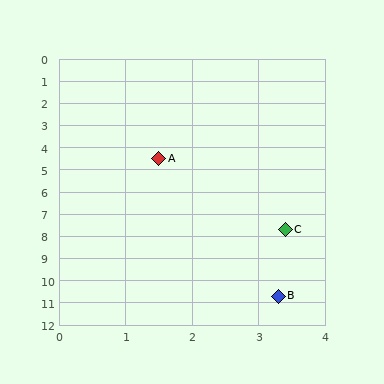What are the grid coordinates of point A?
Point A is at approximately (1.5, 4.5).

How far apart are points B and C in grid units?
Points B and C are about 3.0 grid units apart.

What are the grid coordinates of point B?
Point B is at approximately (3.3, 10.7).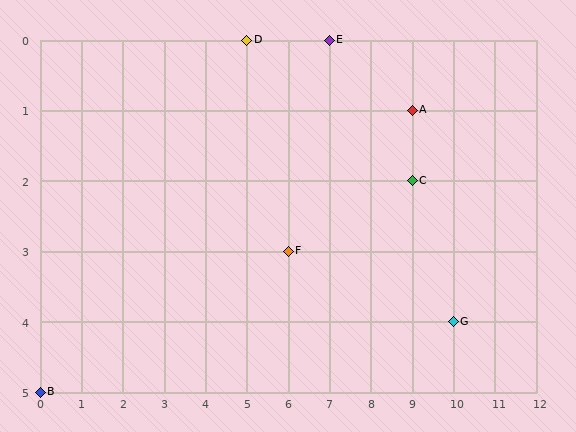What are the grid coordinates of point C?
Point C is at grid coordinates (9, 2).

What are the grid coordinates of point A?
Point A is at grid coordinates (9, 1).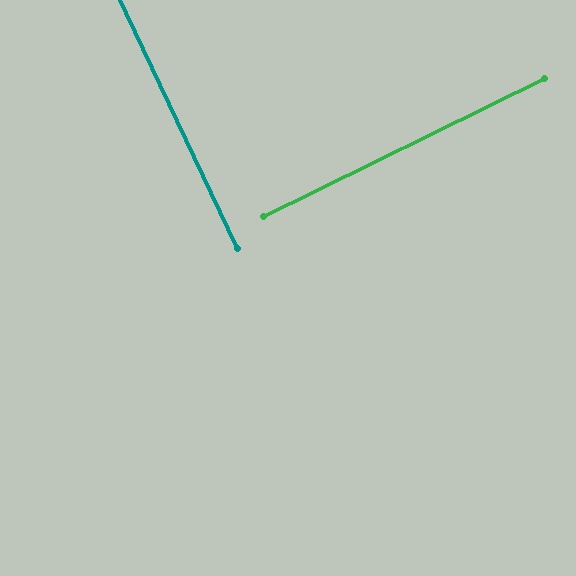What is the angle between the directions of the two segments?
Approximately 89 degrees.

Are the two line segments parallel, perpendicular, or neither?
Perpendicular — they meet at approximately 89°.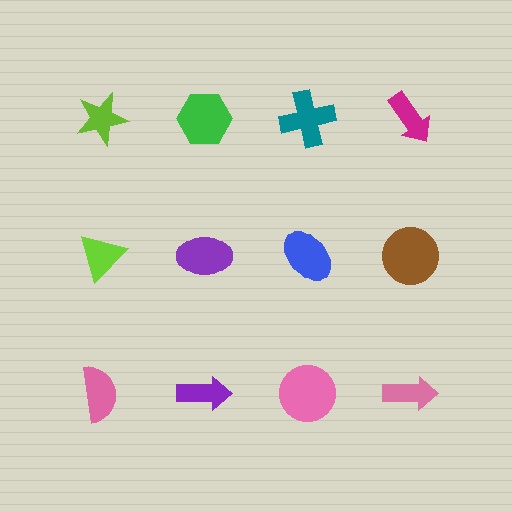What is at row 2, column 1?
A lime triangle.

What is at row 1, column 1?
A lime star.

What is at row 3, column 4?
A pink arrow.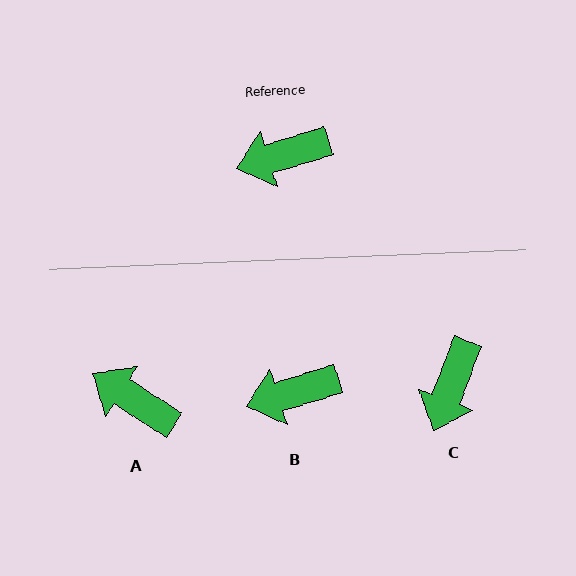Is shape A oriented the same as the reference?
No, it is off by about 49 degrees.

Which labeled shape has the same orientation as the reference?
B.